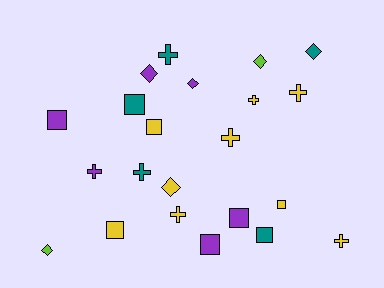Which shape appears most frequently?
Cross, with 8 objects.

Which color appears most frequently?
Yellow, with 9 objects.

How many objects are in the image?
There are 22 objects.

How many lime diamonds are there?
There are 2 lime diamonds.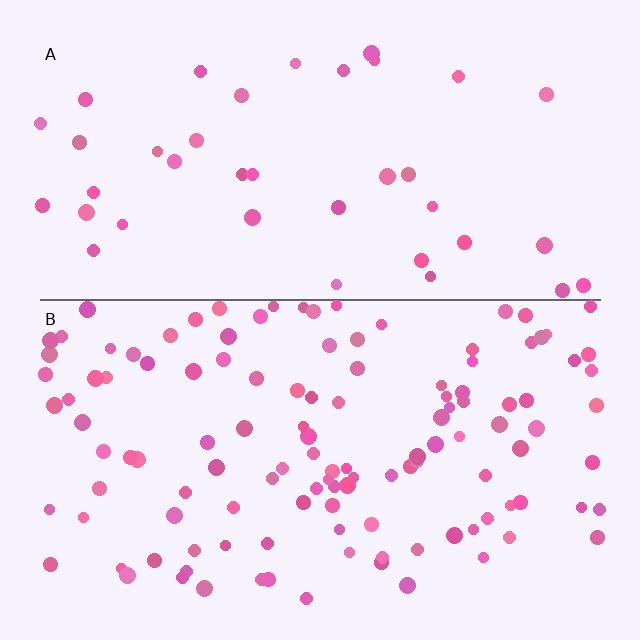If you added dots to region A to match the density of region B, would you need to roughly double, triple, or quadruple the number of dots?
Approximately triple.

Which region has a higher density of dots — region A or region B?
B (the bottom).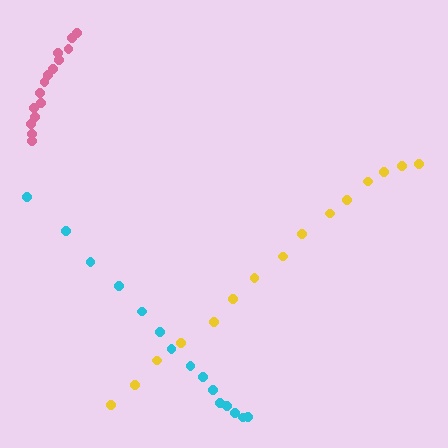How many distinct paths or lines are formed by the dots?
There are 3 distinct paths.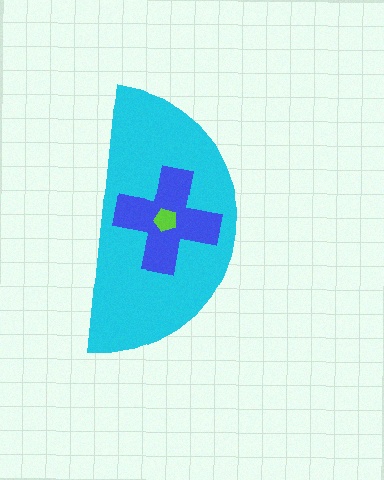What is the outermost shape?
The cyan semicircle.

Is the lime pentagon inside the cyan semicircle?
Yes.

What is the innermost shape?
The lime pentagon.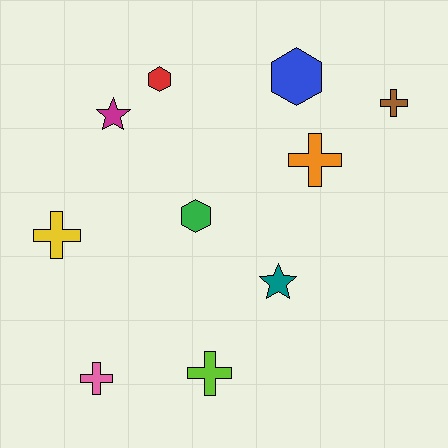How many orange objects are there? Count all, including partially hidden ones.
There is 1 orange object.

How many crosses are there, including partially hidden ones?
There are 5 crosses.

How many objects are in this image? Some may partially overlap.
There are 10 objects.